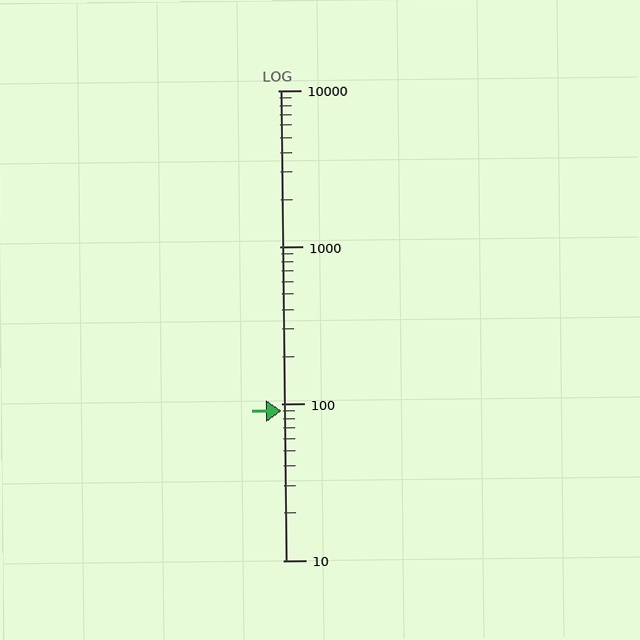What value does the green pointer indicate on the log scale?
The pointer indicates approximately 90.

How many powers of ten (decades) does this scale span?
The scale spans 3 decades, from 10 to 10000.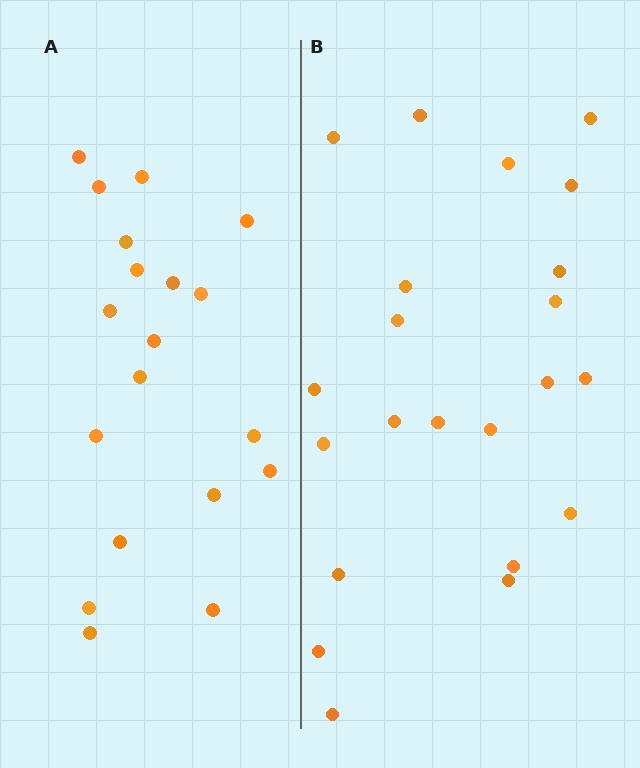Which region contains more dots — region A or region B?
Region B (the right region) has more dots.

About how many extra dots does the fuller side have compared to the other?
Region B has just a few more — roughly 2 or 3 more dots than region A.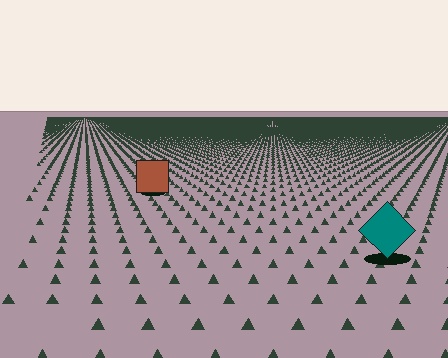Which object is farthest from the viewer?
The brown square is farthest from the viewer. It appears smaller and the ground texture around it is denser.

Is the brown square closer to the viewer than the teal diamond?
No. The teal diamond is closer — you can tell from the texture gradient: the ground texture is coarser near it.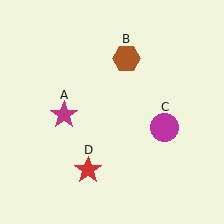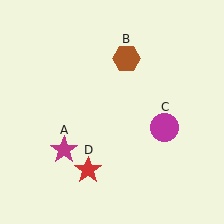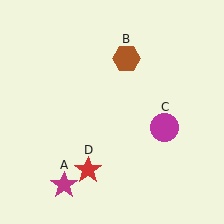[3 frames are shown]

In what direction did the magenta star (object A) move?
The magenta star (object A) moved down.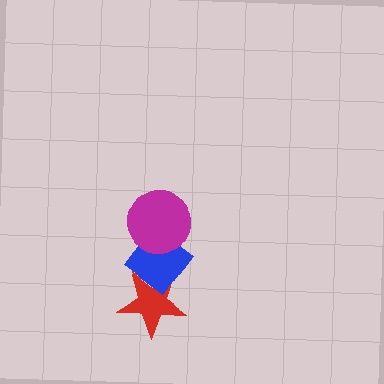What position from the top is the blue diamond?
The blue diamond is 2nd from the top.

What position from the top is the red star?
The red star is 3rd from the top.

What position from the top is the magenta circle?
The magenta circle is 1st from the top.